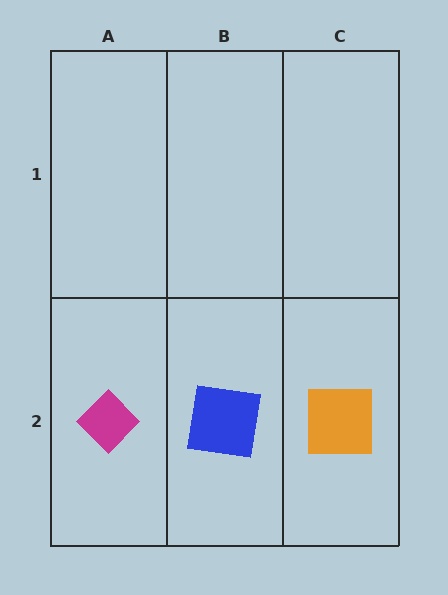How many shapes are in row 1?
0 shapes.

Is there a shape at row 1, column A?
No, that cell is empty.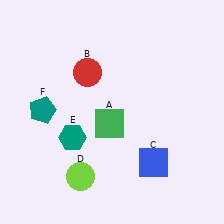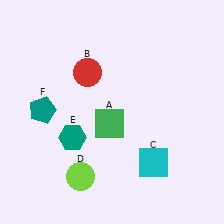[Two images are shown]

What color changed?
The square (C) changed from blue in Image 1 to cyan in Image 2.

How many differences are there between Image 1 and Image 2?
There is 1 difference between the two images.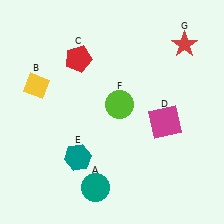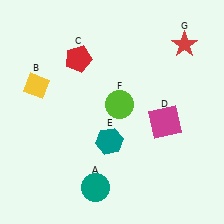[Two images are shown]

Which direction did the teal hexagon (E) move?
The teal hexagon (E) moved right.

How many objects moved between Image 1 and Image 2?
1 object moved between the two images.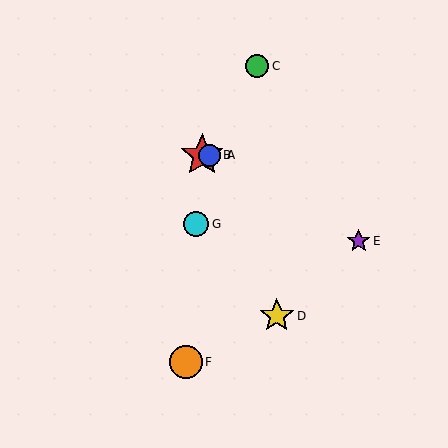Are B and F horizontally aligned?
No, B is at y≈155 and F is at y≈362.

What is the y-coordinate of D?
Object D is at y≈316.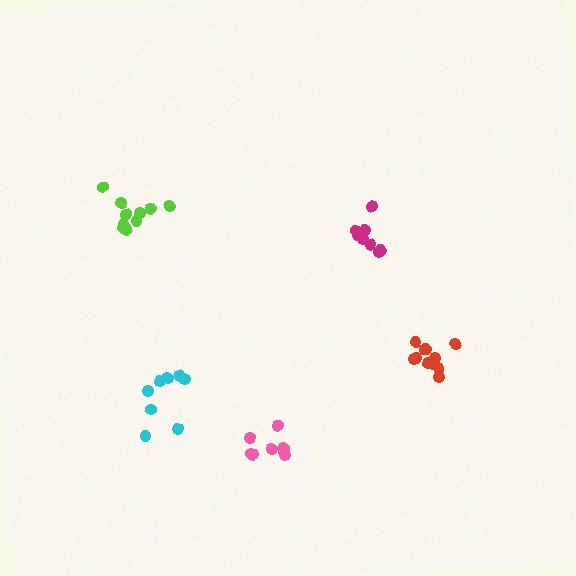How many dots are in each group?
Group 1: 8 dots, Group 2: 11 dots, Group 3: 8 dots, Group 4: 11 dots, Group 5: 8 dots (46 total).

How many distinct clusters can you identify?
There are 5 distinct clusters.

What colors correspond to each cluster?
The clusters are colored: pink, red, magenta, lime, cyan.